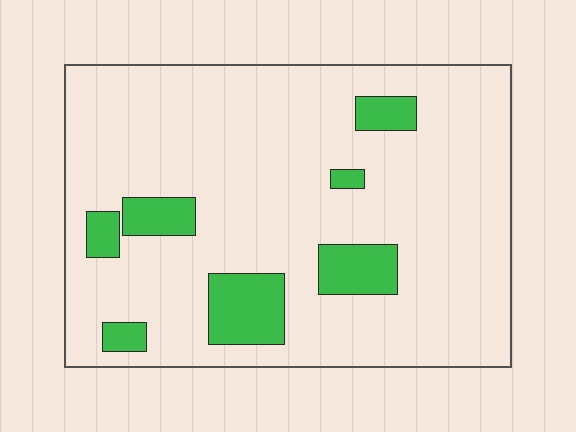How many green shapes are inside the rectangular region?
7.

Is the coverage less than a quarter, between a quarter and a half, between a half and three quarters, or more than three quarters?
Less than a quarter.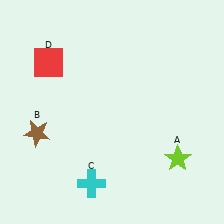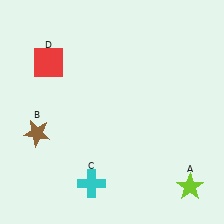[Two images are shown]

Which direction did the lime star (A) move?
The lime star (A) moved down.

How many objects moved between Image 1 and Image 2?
1 object moved between the two images.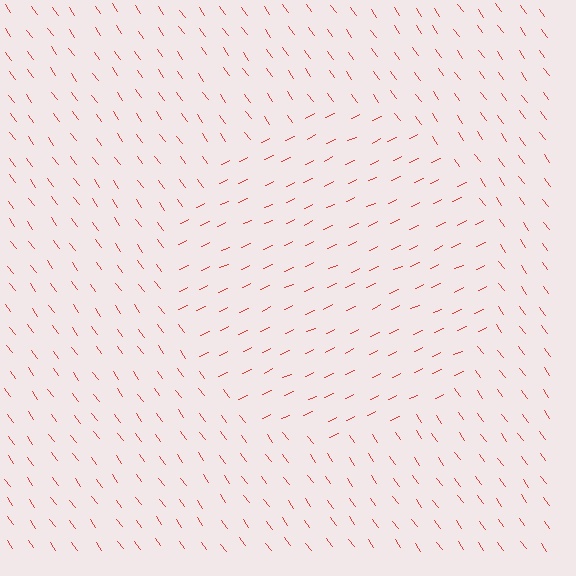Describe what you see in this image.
The image is filled with small red line segments. A circle region in the image has lines oriented differently from the surrounding lines, creating a visible texture boundary.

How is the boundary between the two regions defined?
The boundary is defined purely by a change in line orientation (approximately 79 degrees difference). All lines are the same color and thickness.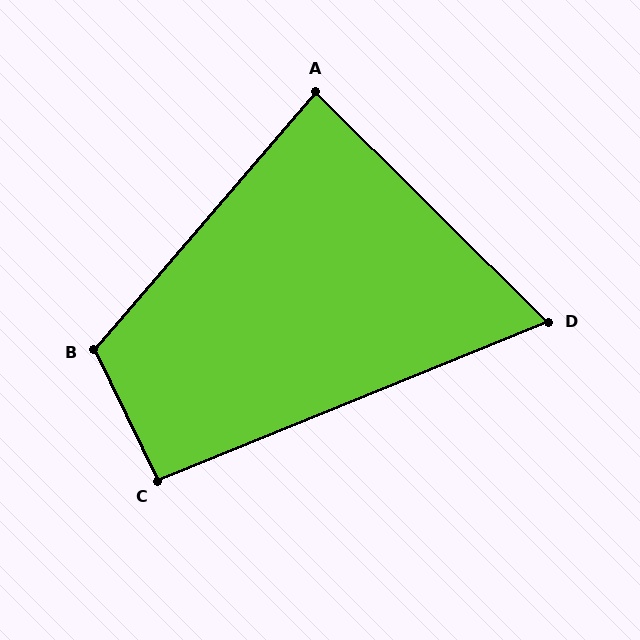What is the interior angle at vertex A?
Approximately 86 degrees (approximately right).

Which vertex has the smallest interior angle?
D, at approximately 67 degrees.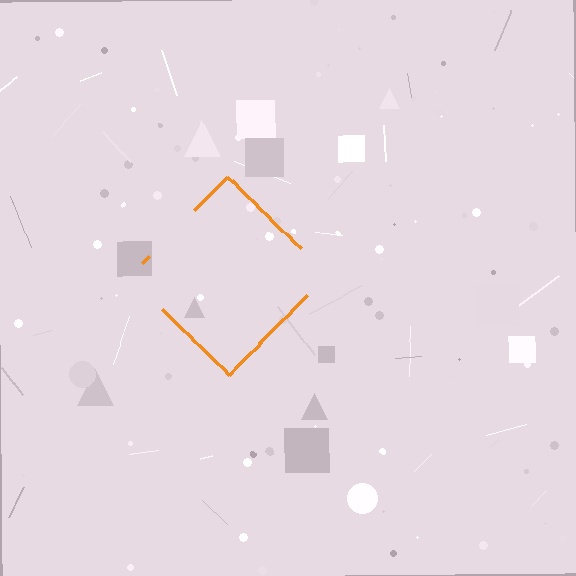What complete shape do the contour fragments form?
The contour fragments form a diamond.